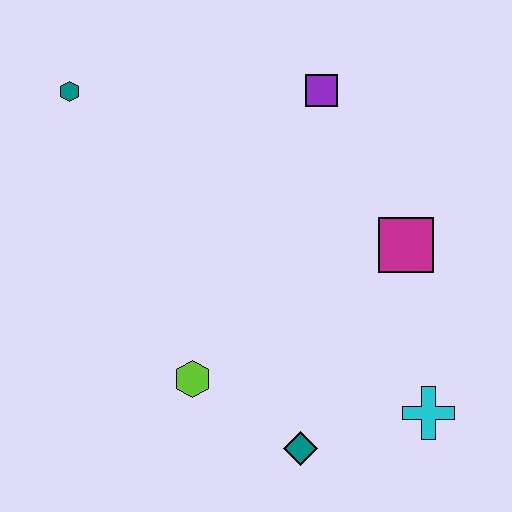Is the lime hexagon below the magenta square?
Yes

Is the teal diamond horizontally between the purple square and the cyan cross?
No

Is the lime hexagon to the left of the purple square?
Yes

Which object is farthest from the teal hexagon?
The cyan cross is farthest from the teal hexagon.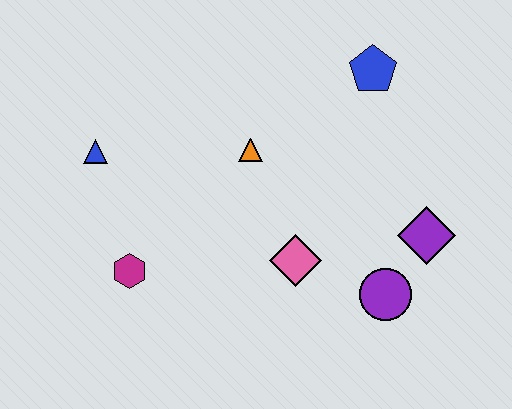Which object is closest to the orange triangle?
The pink diamond is closest to the orange triangle.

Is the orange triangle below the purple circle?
No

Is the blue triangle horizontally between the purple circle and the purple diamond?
No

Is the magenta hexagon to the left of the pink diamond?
Yes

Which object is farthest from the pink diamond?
The blue triangle is farthest from the pink diamond.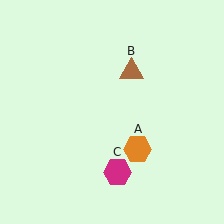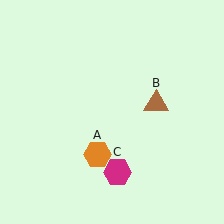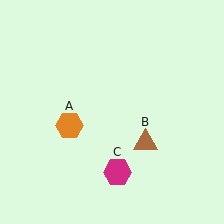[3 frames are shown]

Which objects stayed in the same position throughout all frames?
Magenta hexagon (object C) remained stationary.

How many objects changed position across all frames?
2 objects changed position: orange hexagon (object A), brown triangle (object B).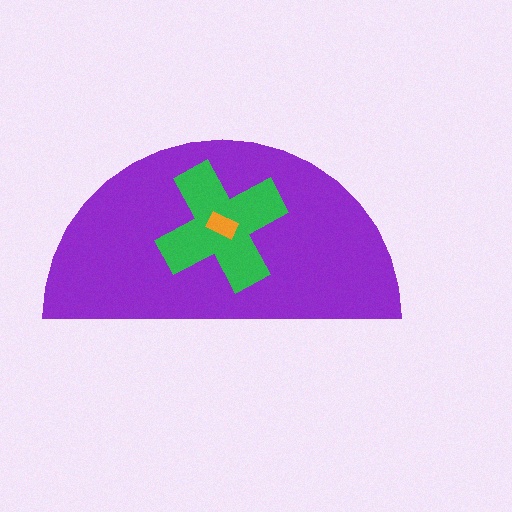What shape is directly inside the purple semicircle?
The green cross.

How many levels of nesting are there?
3.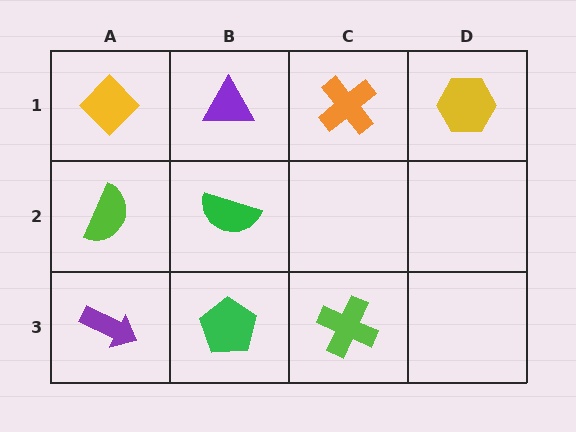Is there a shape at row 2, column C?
No, that cell is empty.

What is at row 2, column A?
A lime semicircle.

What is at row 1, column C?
An orange cross.